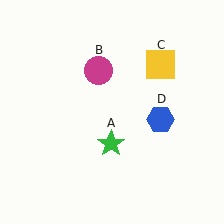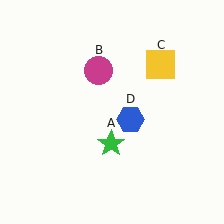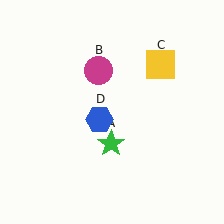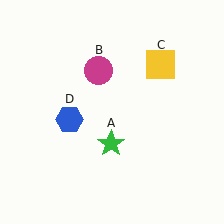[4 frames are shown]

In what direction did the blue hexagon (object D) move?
The blue hexagon (object D) moved left.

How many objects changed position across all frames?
1 object changed position: blue hexagon (object D).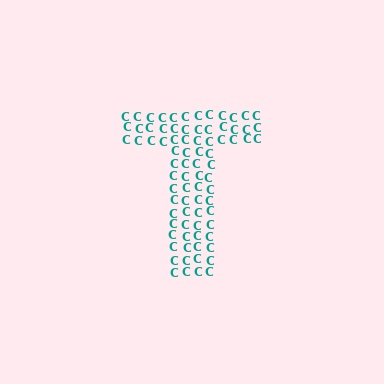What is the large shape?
The large shape is the letter T.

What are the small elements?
The small elements are letter C's.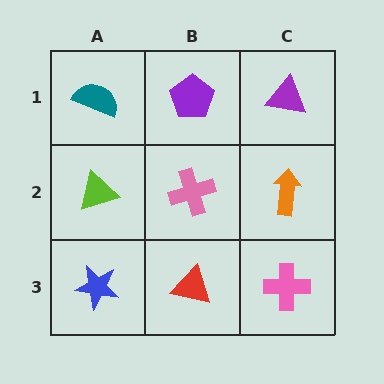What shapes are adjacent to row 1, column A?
A lime triangle (row 2, column A), a purple pentagon (row 1, column B).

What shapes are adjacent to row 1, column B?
A pink cross (row 2, column B), a teal semicircle (row 1, column A), a purple triangle (row 1, column C).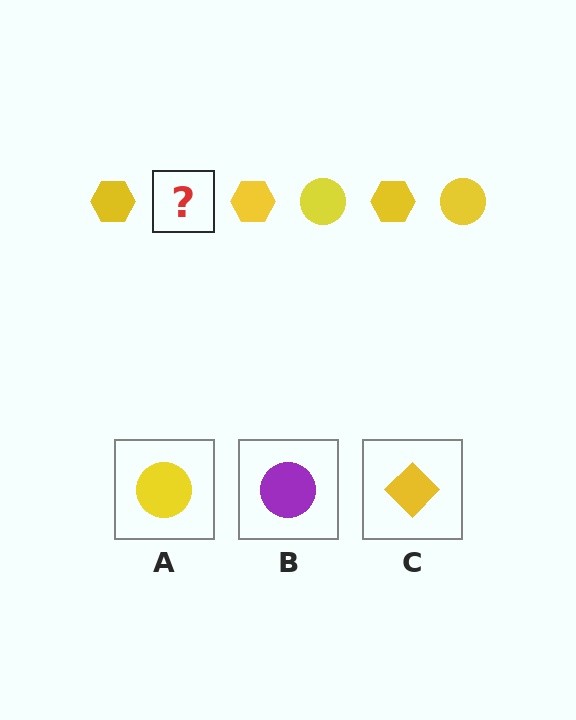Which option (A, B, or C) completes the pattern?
A.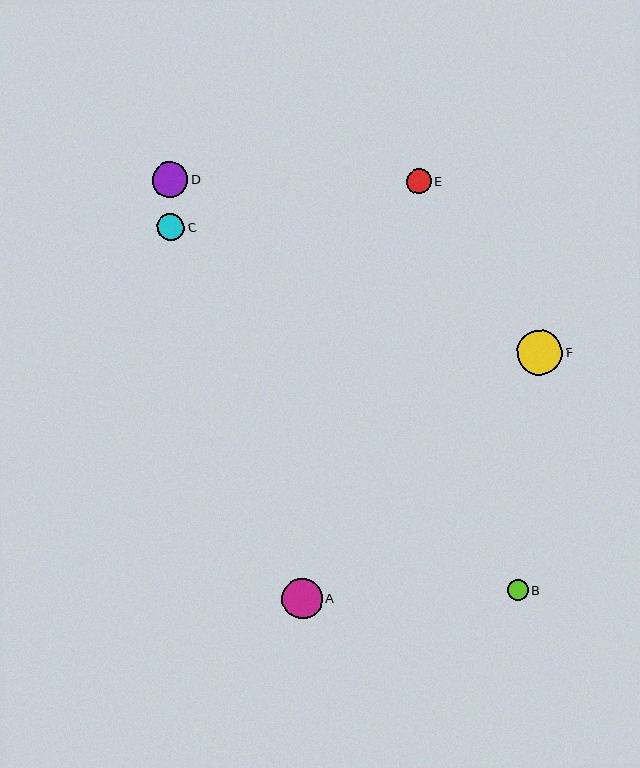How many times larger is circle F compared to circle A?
Circle F is approximately 1.1 times the size of circle A.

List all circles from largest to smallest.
From largest to smallest: F, A, D, C, E, B.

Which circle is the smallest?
Circle B is the smallest with a size of approximately 21 pixels.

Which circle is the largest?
Circle F is the largest with a size of approximately 45 pixels.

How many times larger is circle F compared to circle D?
Circle F is approximately 1.3 times the size of circle D.